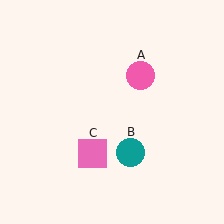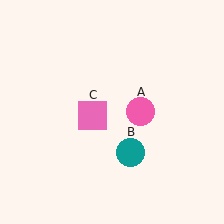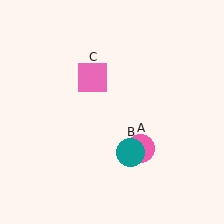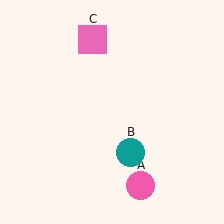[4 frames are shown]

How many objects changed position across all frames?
2 objects changed position: pink circle (object A), pink square (object C).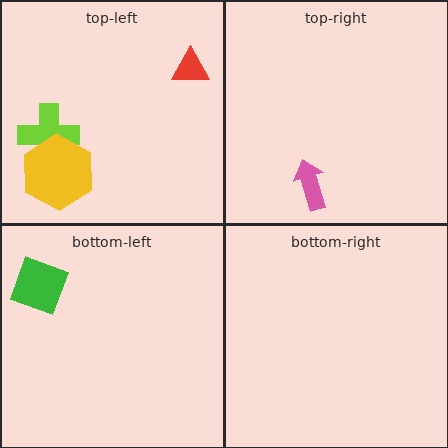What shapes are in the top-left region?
The lime cross, the red triangle, the yellow hexagon.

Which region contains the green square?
The bottom-left region.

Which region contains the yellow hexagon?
The top-left region.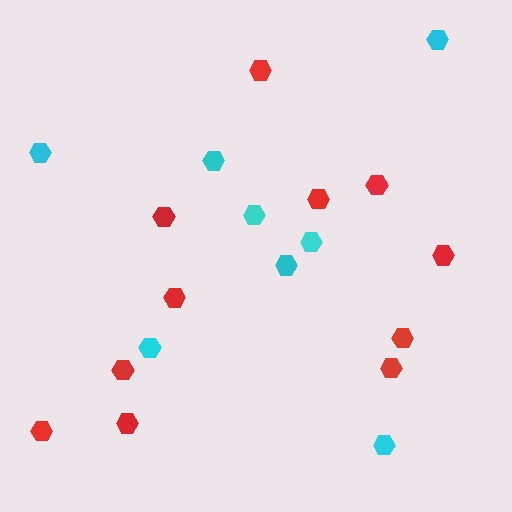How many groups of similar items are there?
There are 2 groups: one group of red hexagons (11) and one group of cyan hexagons (8).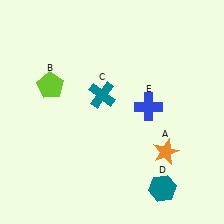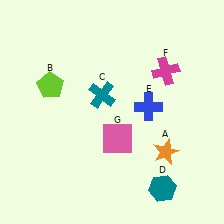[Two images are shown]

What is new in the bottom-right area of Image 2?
A pink square (G) was added in the bottom-right area of Image 2.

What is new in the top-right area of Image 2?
A magenta cross (F) was added in the top-right area of Image 2.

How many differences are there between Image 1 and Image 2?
There are 2 differences between the two images.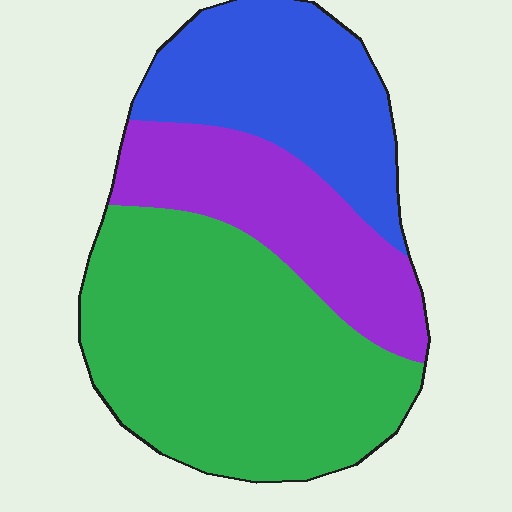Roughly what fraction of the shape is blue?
Blue takes up about one quarter (1/4) of the shape.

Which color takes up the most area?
Green, at roughly 50%.